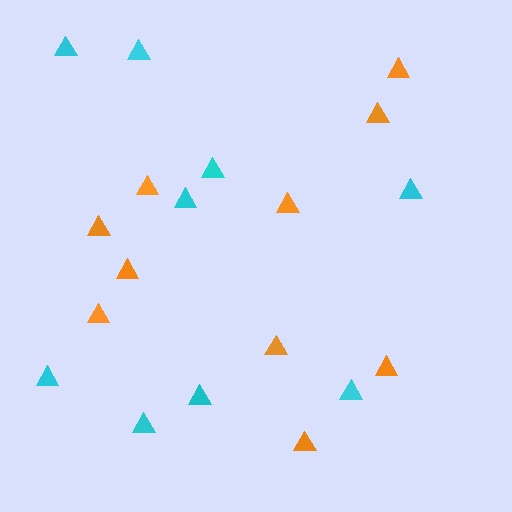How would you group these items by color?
There are 2 groups: one group of orange triangles (10) and one group of cyan triangles (9).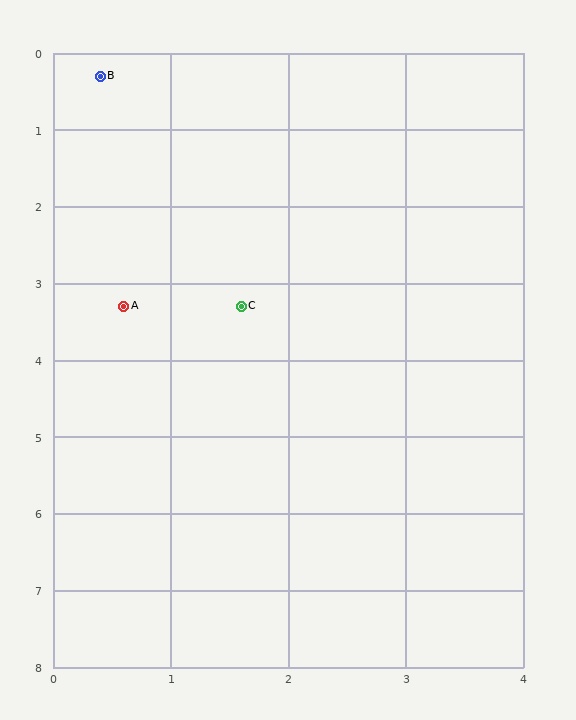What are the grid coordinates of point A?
Point A is at approximately (0.6, 3.3).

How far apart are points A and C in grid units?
Points A and C are about 1.0 grid units apart.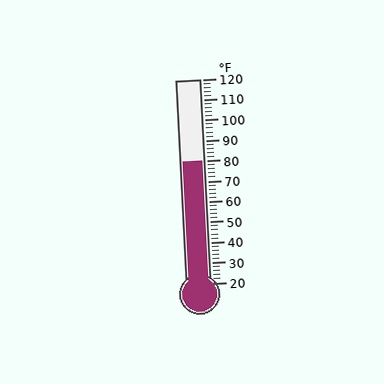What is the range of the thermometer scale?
The thermometer scale ranges from 20°F to 120°F.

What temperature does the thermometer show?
The thermometer shows approximately 80°F.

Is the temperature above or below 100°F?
The temperature is below 100°F.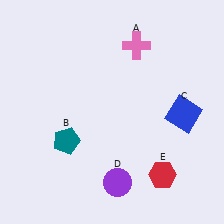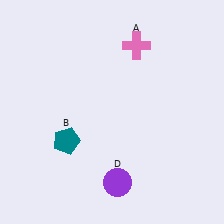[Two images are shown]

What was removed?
The red hexagon (E), the blue square (C) were removed in Image 2.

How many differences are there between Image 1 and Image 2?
There are 2 differences between the two images.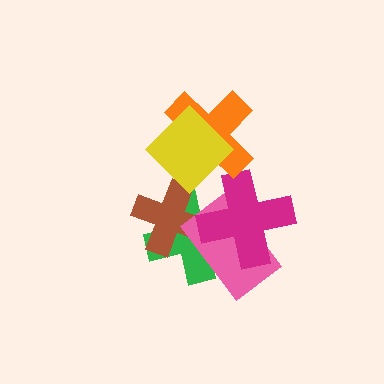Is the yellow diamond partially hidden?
No, no other shape covers it.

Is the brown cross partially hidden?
Yes, it is partially covered by another shape.